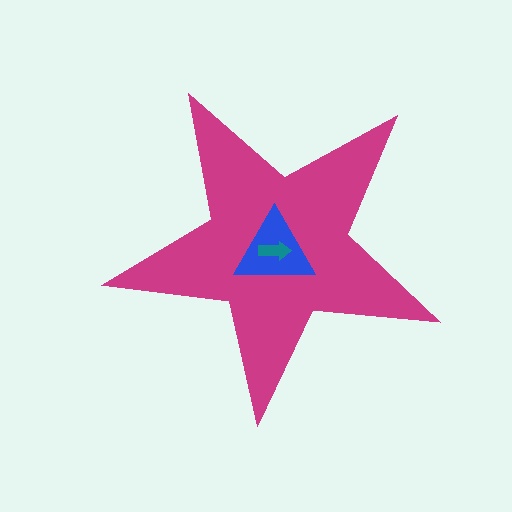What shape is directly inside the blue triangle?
The teal arrow.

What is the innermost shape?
The teal arrow.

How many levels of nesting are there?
3.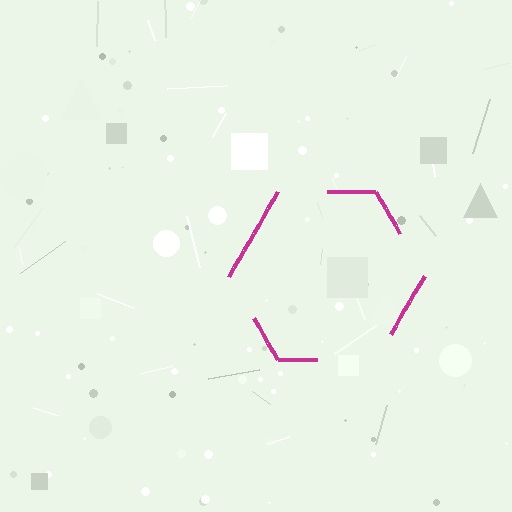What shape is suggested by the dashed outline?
The dashed outline suggests a hexagon.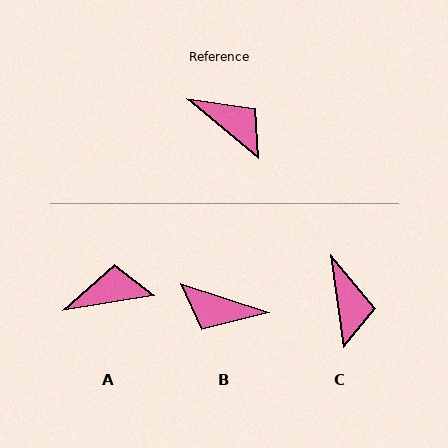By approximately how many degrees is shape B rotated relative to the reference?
Approximately 158 degrees clockwise.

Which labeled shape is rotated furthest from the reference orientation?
B, about 158 degrees away.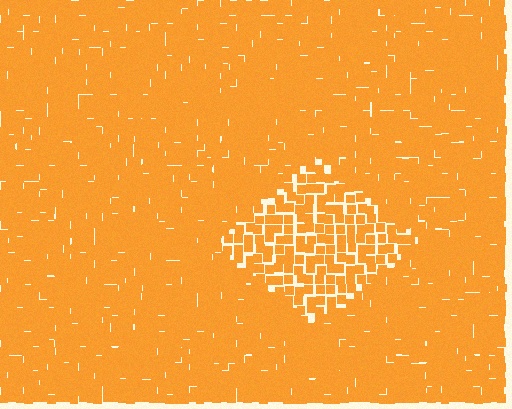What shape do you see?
I see a diamond.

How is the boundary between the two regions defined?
The boundary is defined by a change in element density (approximately 1.7x ratio). All elements are the same color, size, and shape.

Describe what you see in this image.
The image contains small orange elements arranged at two different densities. A diamond-shaped region is visible where the elements are less densely packed than the surrounding area.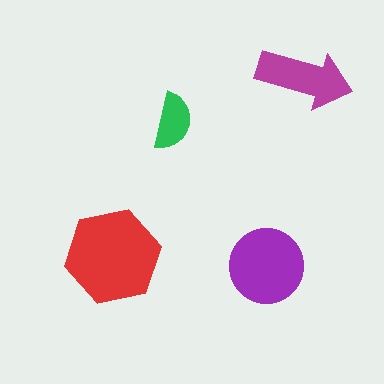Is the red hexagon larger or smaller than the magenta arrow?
Larger.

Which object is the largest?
The red hexagon.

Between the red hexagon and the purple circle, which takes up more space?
The red hexagon.